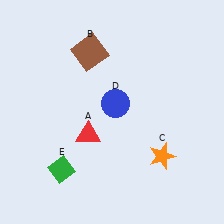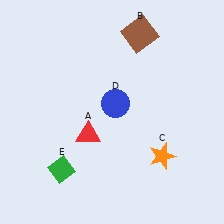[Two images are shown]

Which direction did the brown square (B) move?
The brown square (B) moved right.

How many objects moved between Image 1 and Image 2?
1 object moved between the two images.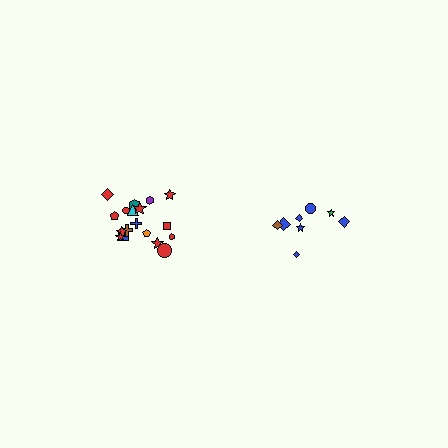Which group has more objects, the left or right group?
The left group.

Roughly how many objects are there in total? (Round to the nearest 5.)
Roughly 25 objects in total.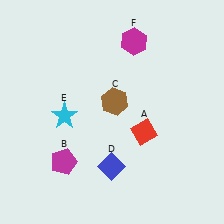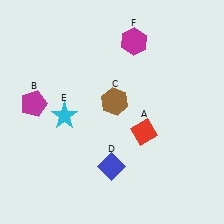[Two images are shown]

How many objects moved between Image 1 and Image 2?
1 object moved between the two images.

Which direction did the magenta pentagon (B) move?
The magenta pentagon (B) moved up.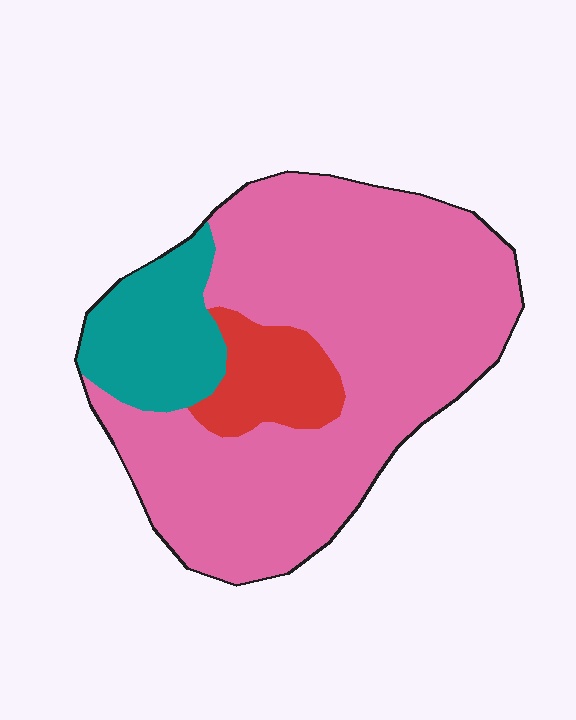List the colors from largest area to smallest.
From largest to smallest: pink, teal, red.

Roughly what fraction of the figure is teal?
Teal takes up about one sixth (1/6) of the figure.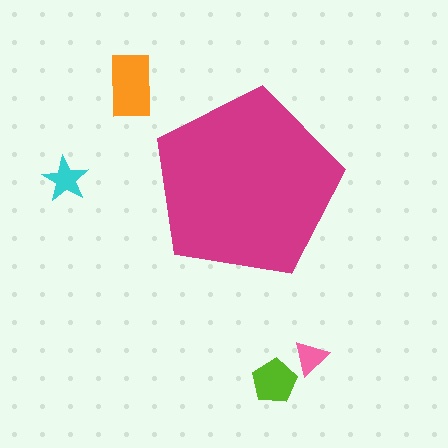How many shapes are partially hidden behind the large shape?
0 shapes are partially hidden.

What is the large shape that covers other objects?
A magenta pentagon.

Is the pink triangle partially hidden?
No, the pink triangle is fully visible.